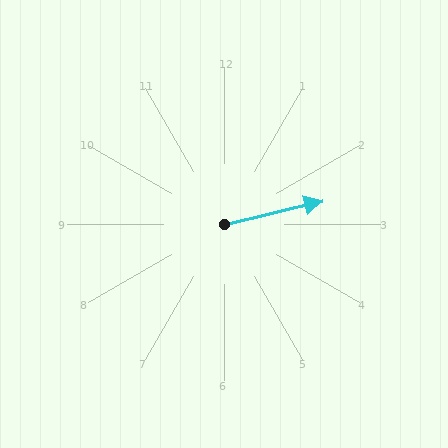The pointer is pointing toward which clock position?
Roughly 3 o'clock.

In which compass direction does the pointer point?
East.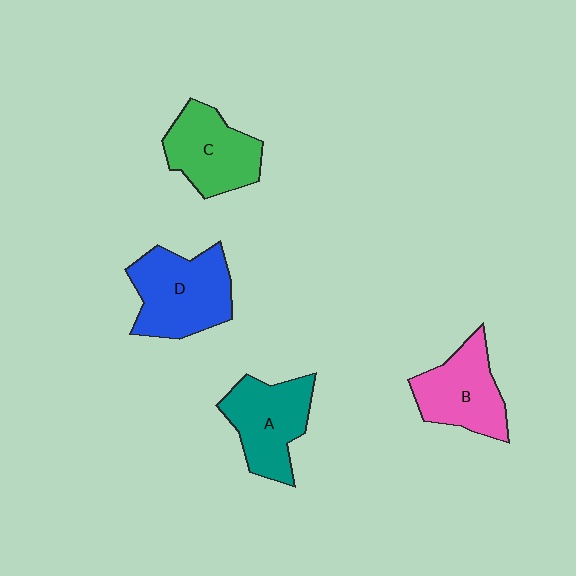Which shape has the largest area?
Shape D (blue).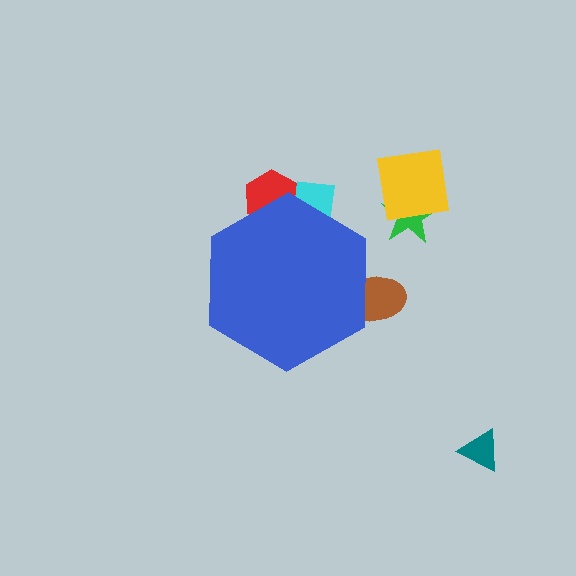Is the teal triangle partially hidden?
No, the teal triangle is fully visible.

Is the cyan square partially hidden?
Yes, the cyan square is partially hidden behind the blue hexagon.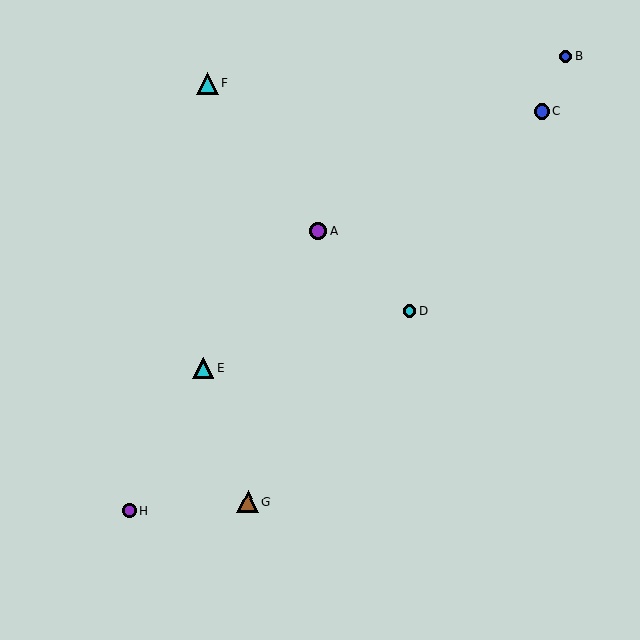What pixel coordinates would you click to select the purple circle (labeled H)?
Click at (130, 511) to select the purple circle H.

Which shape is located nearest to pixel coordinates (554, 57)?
The blue circle (labeled B) at (566, 56) is nearest to that location.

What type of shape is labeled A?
Shape A is a purple circle.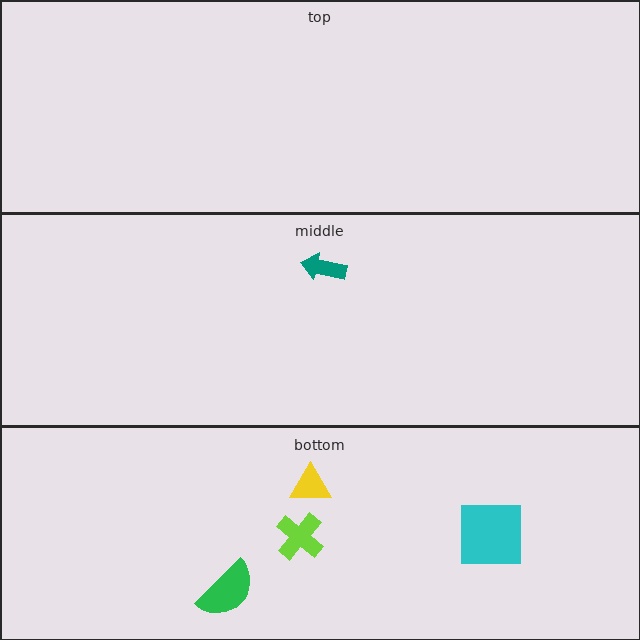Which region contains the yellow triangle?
The bottom region.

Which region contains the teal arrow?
The middle region.